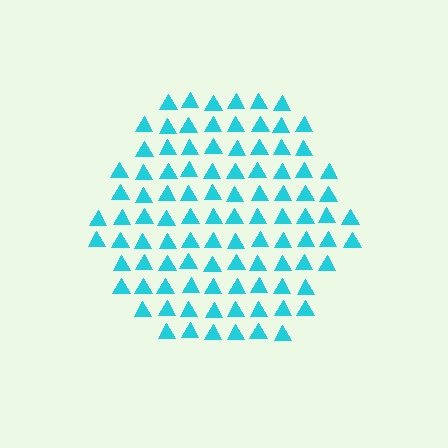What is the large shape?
The large shape is a hexagon.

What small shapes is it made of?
It is made of small triangles.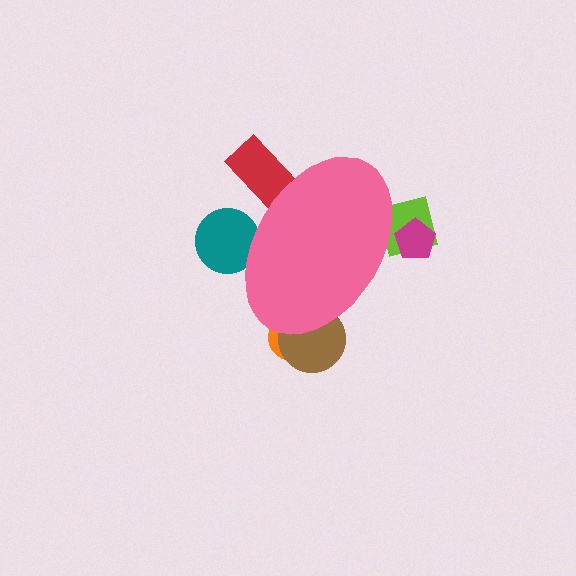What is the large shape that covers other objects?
A pink ellipse.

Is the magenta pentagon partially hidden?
Yes, the magenta pentagon is partially hidden behind the pink ellipse.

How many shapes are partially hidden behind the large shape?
6 shapes are partially hidden.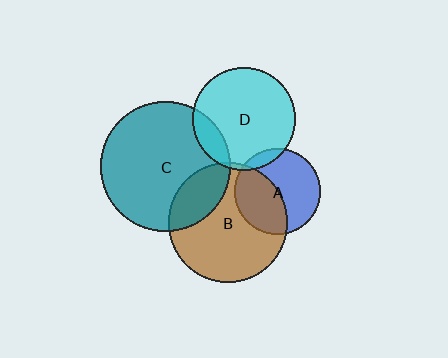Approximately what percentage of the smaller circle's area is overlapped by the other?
Approximately 45%.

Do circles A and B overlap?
Yes.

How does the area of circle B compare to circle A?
Approximately 1.9 times.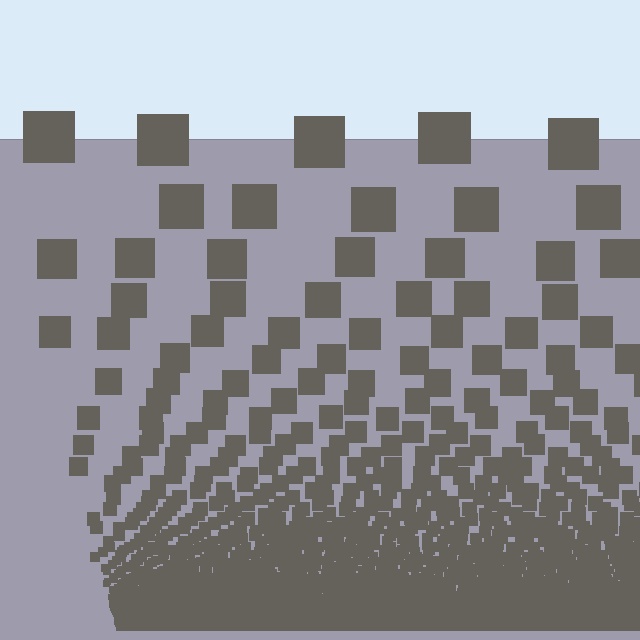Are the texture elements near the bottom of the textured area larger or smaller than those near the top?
Smaller. The gradient is inverted — elements near the bottom are smaller and denser.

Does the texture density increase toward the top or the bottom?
Density increases toward the bottom.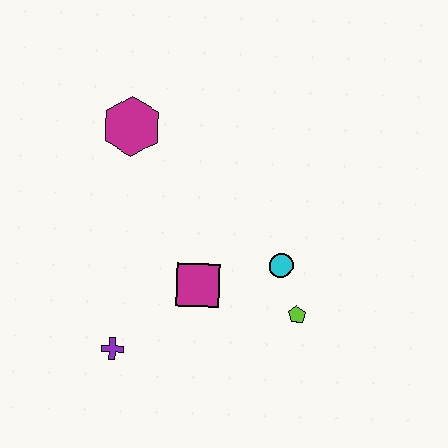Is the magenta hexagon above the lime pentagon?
Yes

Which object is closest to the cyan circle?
The lime pentagon is closest to the cyan circle.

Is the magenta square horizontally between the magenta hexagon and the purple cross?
No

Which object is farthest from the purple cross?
The magenta hexagon is farthest from the purple cross.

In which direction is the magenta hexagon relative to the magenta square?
The magenta hexagon is above the magenta square.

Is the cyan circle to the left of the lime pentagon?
Yes